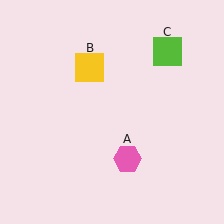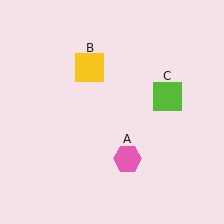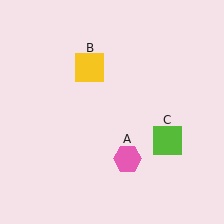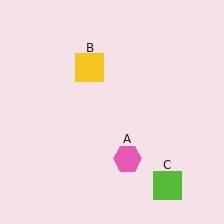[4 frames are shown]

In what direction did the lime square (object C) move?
The lime square (object C) moved down.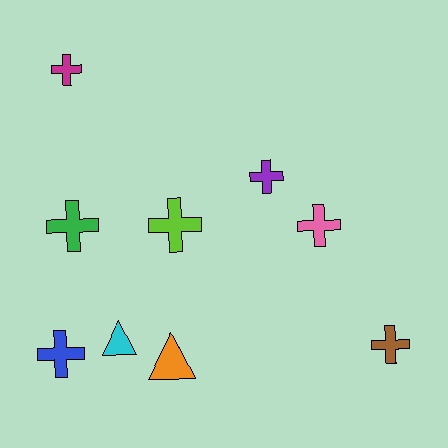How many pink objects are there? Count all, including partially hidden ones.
There is 1 pink object.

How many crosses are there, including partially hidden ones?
There are 7 crosses.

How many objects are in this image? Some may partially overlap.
There are 9 objects.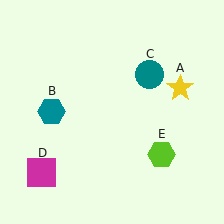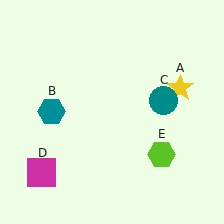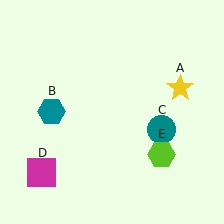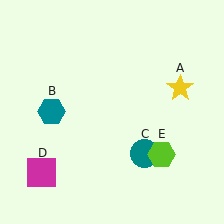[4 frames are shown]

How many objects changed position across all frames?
1 object changed position: teal circle (object C).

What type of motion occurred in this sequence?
The teal circle (object C) rotated clockwise around the center of the scene.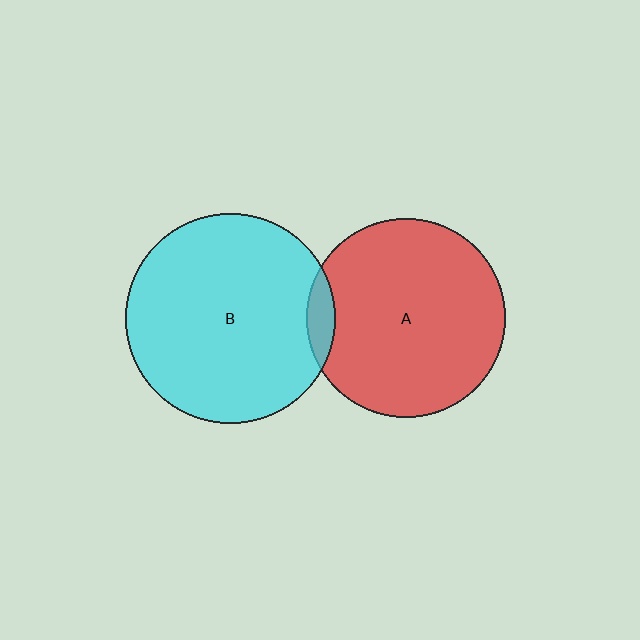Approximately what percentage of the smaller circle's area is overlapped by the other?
Approximately 5%.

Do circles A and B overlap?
Yes.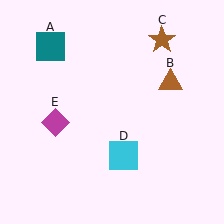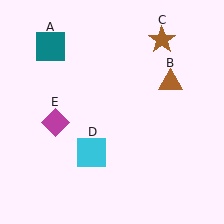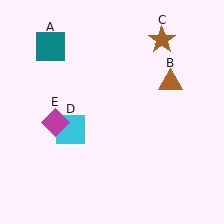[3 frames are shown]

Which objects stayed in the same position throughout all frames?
Teal square (object A) and brown triangle (object B) and brown star (object C) and magenta diamond (object E) remained stationary.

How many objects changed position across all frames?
1 object changed position: cyan square (object D).